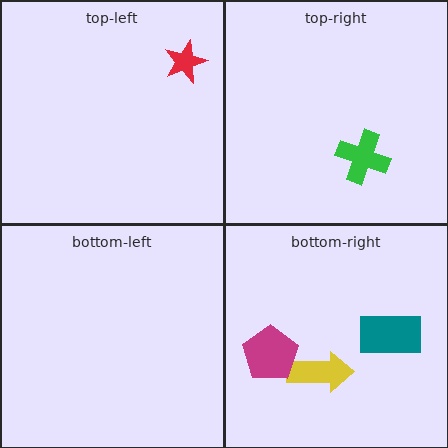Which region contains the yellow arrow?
The bottom-right region.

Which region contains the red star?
The top-left region.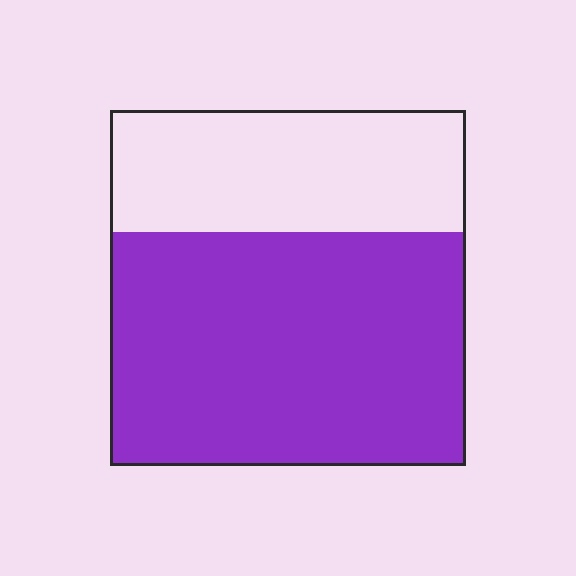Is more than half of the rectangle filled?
Yes.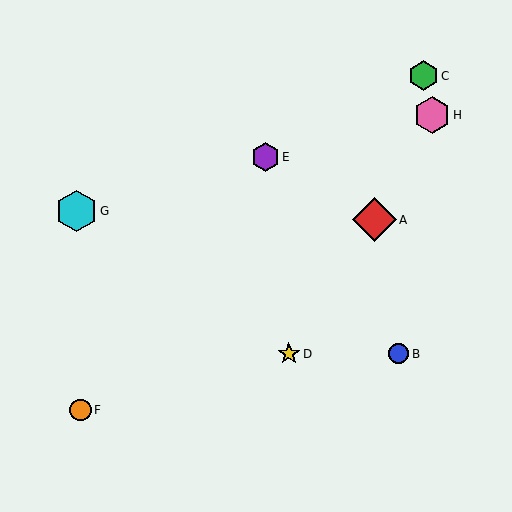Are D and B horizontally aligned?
Yes, both are at y≈354.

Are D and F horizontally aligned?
No, D is at y≈354 and F is at y≈410.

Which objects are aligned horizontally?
Objects B, D are aligned horizontally.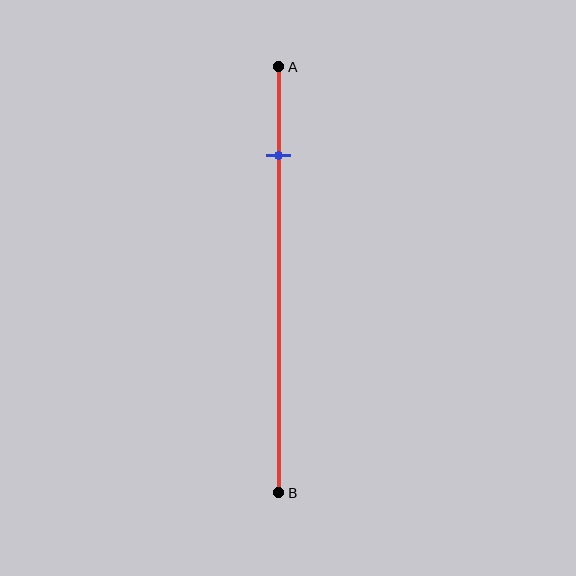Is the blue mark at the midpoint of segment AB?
No, the mark is at about 20% from A, not at the 50% midpoint.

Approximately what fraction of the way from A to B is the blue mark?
The blue mark is approximately 20% of the way from A to B.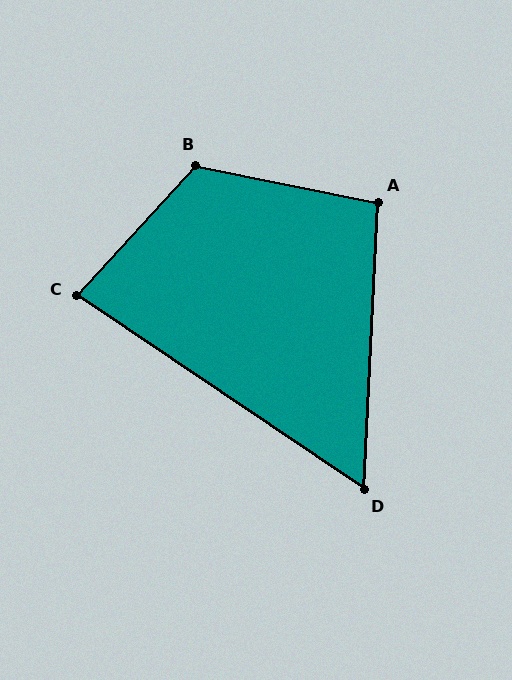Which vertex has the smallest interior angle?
D, at approximately 59 degrees.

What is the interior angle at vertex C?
Approximately 82 degrees (acute).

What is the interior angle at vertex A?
Approximately 98 degrees (obtuse).